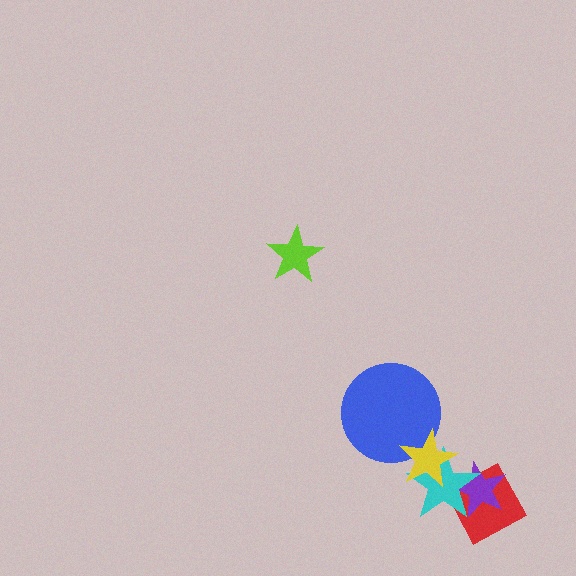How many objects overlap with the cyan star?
3 objects overlap with the cyan star.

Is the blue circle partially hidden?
Yes, it is partially covered by another shape.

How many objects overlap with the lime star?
0 objects overlap with the lime star.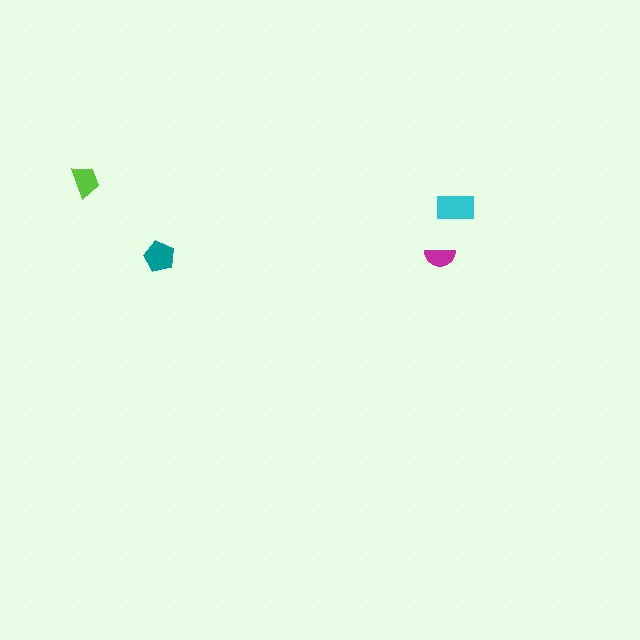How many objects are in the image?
There are 4 objects in the image.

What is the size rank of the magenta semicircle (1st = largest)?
4th.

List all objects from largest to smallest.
The cyan rectangle, the teal pentagon, the lime trapezoid, the magenta semicircle.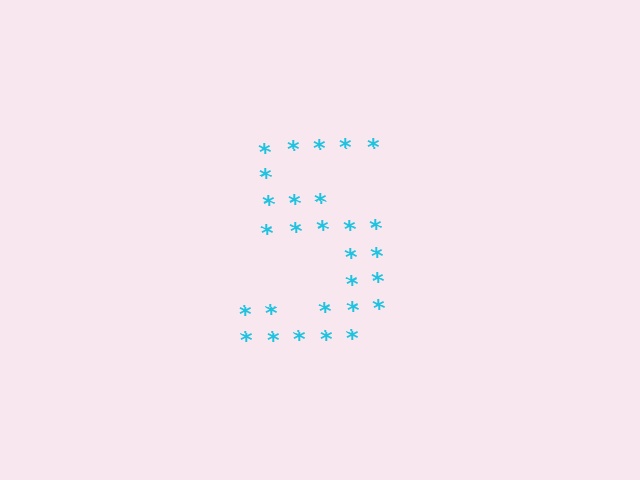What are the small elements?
The small elements are asterisks.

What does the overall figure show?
The overall figure shows the digit 5.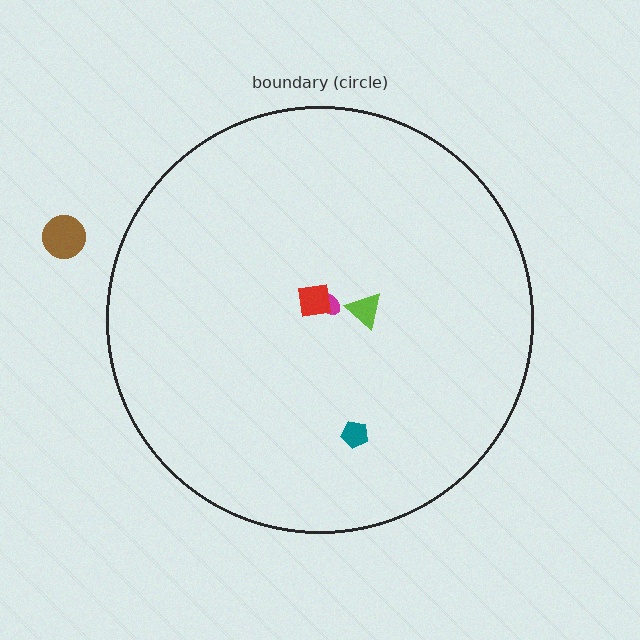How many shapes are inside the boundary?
4 inside, 1 outside.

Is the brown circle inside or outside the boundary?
Outside.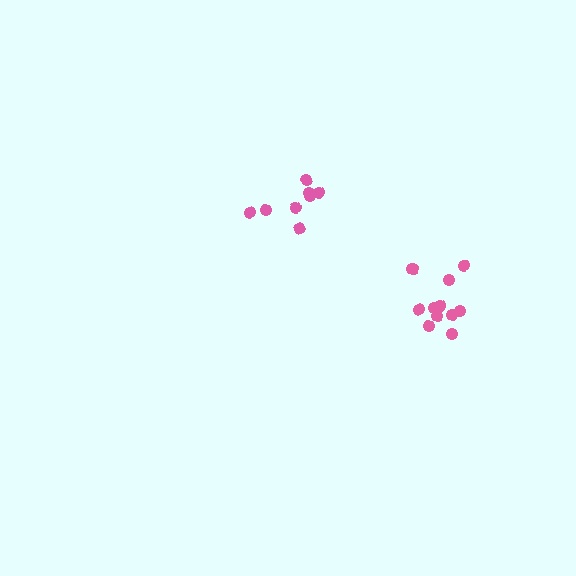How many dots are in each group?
Group 1: 8 dots, Group 2: 11 dots (19 total).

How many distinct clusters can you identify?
There are 2 distinct clusters.